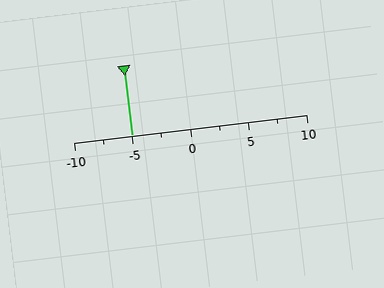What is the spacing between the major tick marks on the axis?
The major ticks are spaced 5 apart.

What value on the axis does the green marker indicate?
The marker indicates approximately -5.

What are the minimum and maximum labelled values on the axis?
The axis runs from -10 to 10.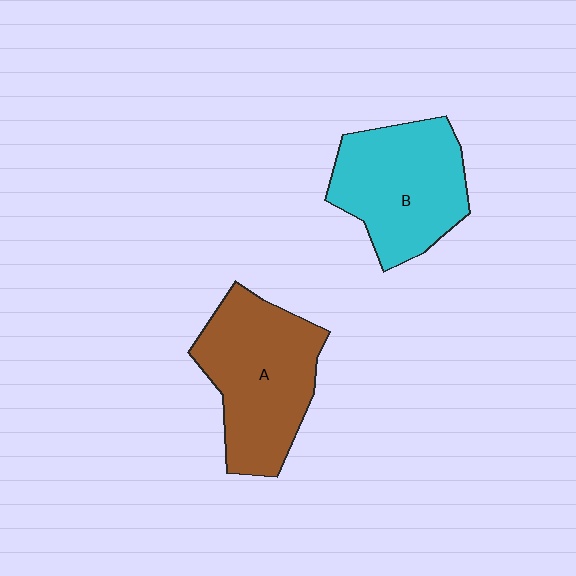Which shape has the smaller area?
Shape B (cyan).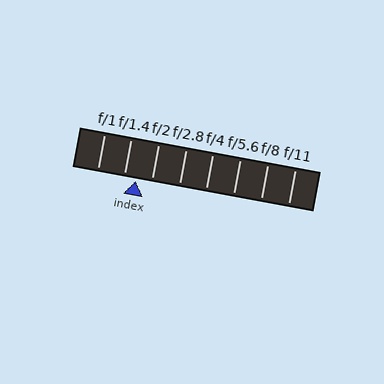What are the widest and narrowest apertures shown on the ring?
The widest aperture shown is f/1 and the narrowest is f/11.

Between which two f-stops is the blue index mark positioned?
The index mark is between f/1.4 and f/2.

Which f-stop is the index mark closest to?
The index mark is closest to f/1.4.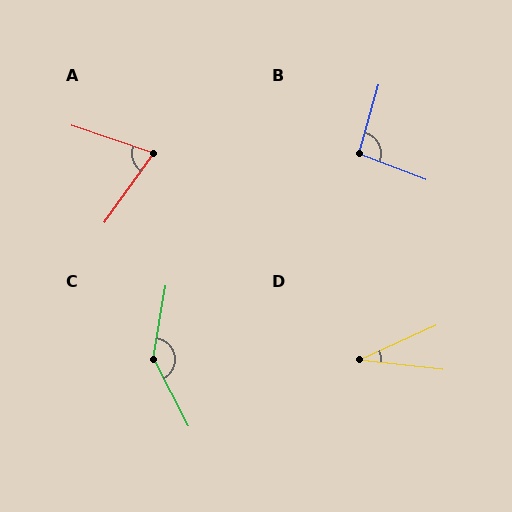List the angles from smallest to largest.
D (30°), A (73°), B (95°), C (142°).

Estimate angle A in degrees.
Approximately 73 degrees.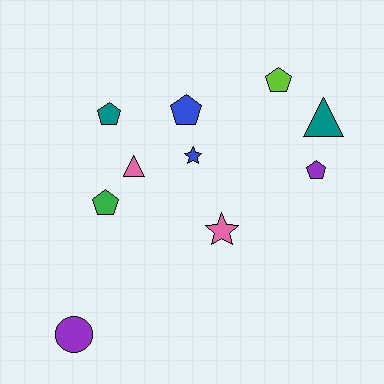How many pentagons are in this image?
There are 5 pentagons.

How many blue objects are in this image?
There are 2 blue objects.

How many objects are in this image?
There are 10 objects.